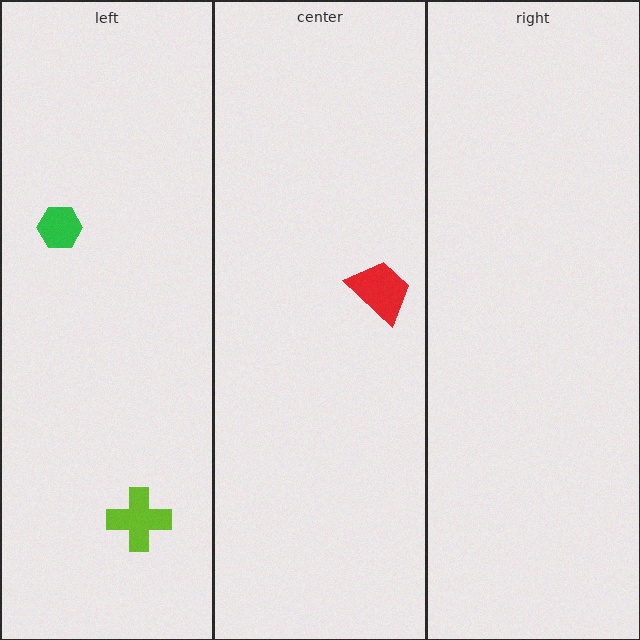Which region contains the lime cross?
The left region.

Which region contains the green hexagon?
The left region.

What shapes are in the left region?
The green hexagon, the lime cross.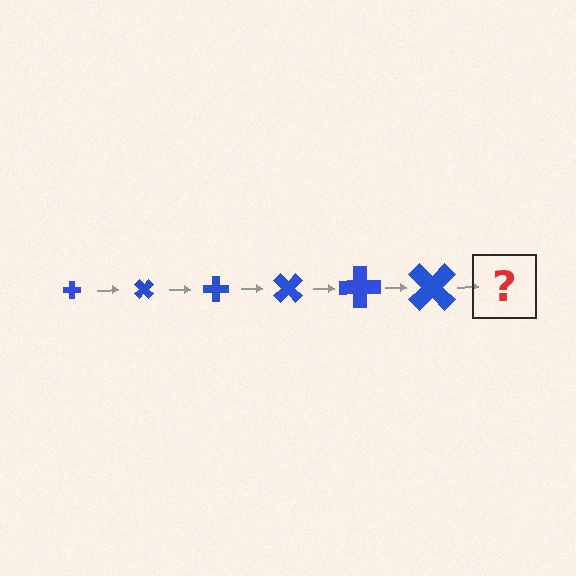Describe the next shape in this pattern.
It should be a cross, larger than the previous one and rotated 270 degrees from the start.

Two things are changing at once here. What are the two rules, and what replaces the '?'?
The two rules are that the cross grows larger each step and it rotates 45 degrees each step. The '?' should be a cross, larger than the previous one and rotated 270 degrees from the start.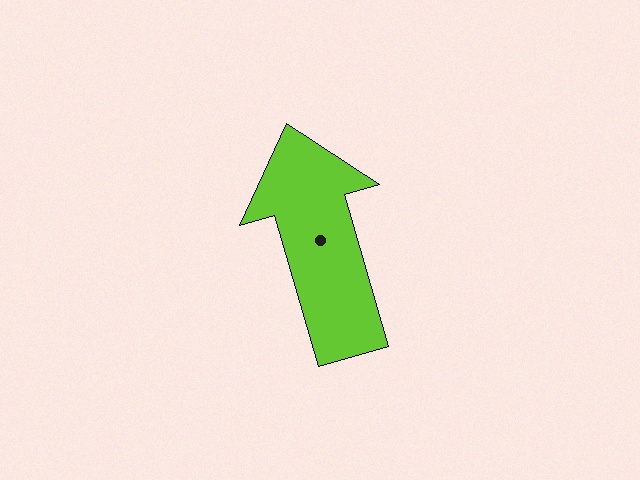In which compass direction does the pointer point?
North.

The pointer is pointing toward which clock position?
Roughly 11 o'clock.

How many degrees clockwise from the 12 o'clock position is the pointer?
Approximately 344 degrees.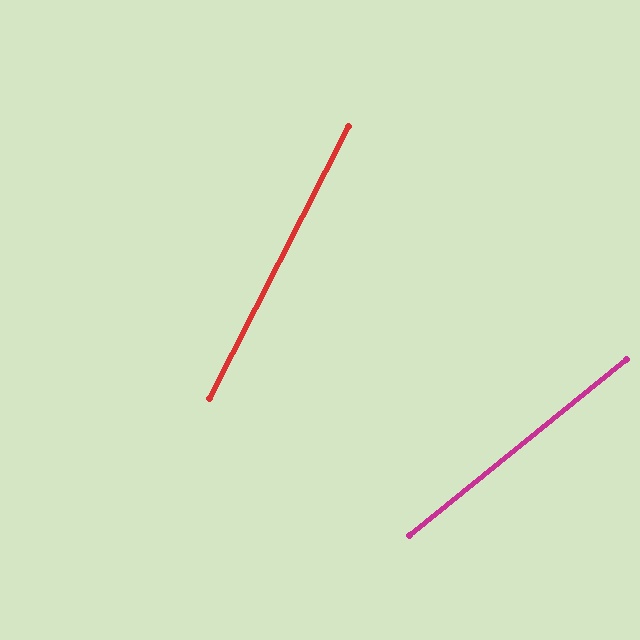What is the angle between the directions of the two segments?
Approximately 24 degrees.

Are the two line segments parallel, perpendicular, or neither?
Neither parallel nor perpendicular — they differ by about 24°.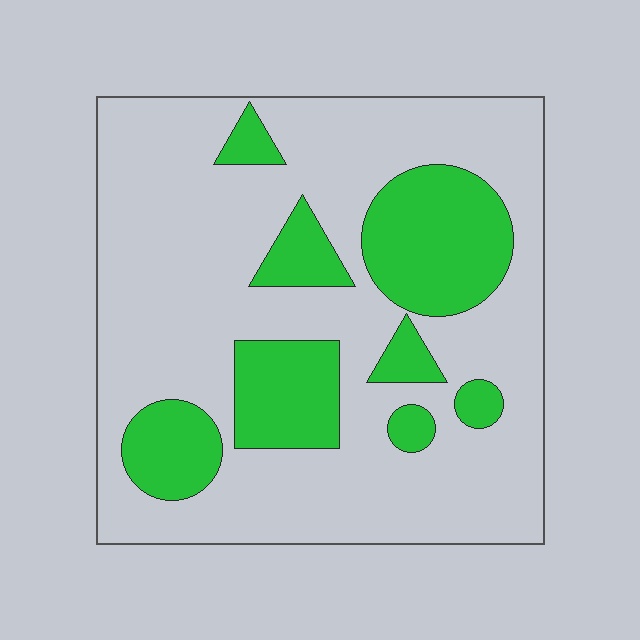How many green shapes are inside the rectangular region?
8.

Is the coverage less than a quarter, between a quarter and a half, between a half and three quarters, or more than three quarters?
Between a quarter and a half.